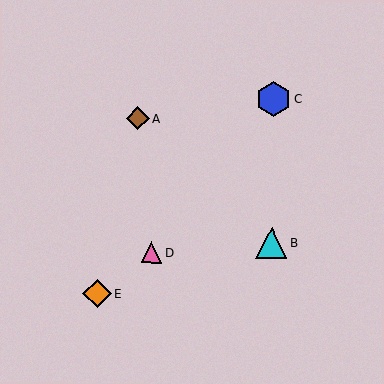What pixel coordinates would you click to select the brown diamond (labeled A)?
Click at (138, 118) to select the brown diamond A.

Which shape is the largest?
The blue hexagon (labeled C) is the largest.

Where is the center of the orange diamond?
The center of the orange diamond is at (97, 294).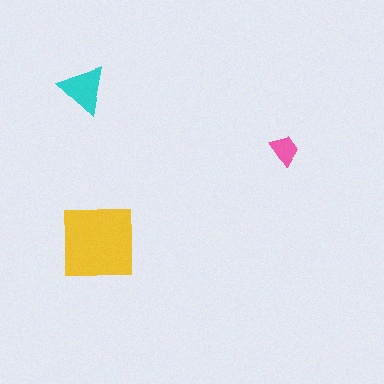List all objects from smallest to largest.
The pink trapezoid, the cyan triangle, the yellow square.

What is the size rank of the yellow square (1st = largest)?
1st.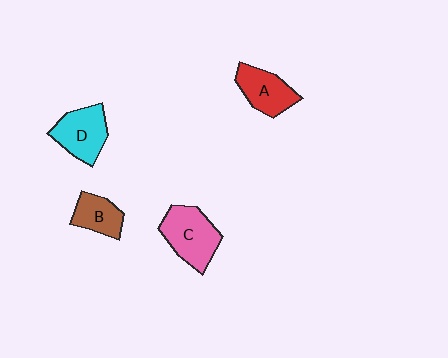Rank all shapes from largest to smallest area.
From largest to smallest: C (pink), D (cyan), A (red), B (brown).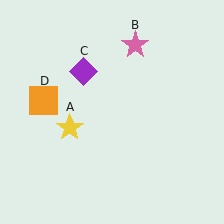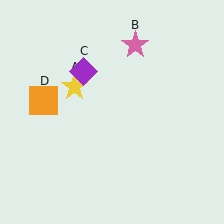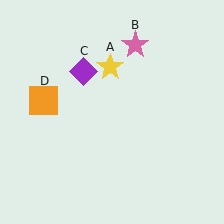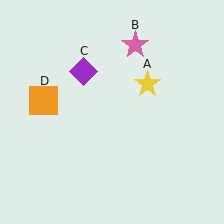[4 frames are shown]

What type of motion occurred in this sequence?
The yellow star (object A) rotated clockwise around the center of the scene.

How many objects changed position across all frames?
1 object changed position: yellow star (object A).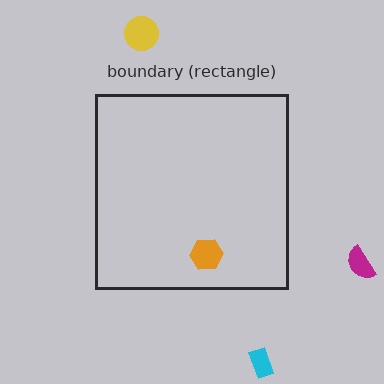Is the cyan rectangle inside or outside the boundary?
Outside.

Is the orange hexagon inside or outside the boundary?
Inside.